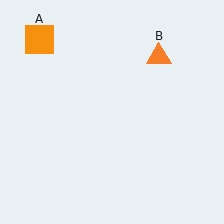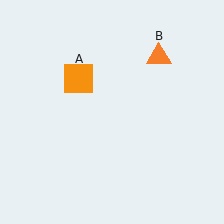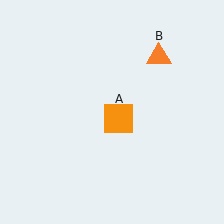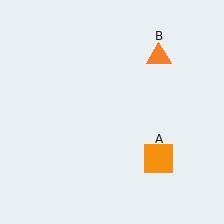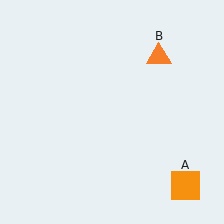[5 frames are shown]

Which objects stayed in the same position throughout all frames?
Orange triangle (object B) remained stationary.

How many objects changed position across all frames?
1 object changed position: orange square (object A).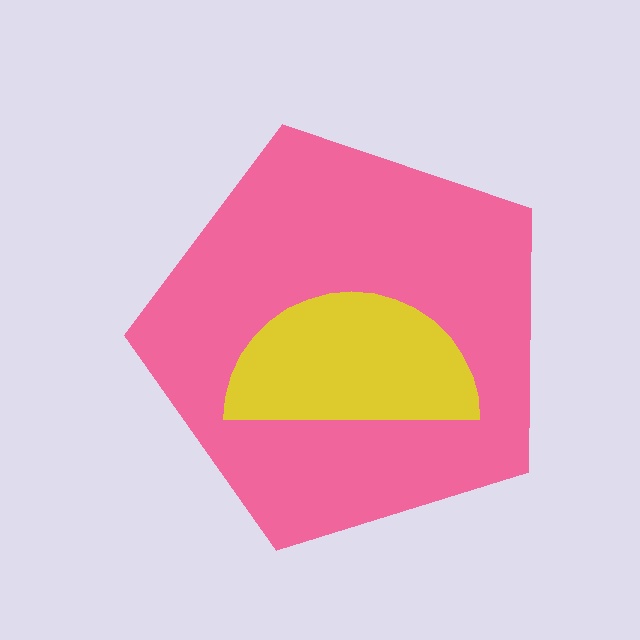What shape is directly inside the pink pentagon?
The yellow semicircle.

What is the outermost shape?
The pink pentagon.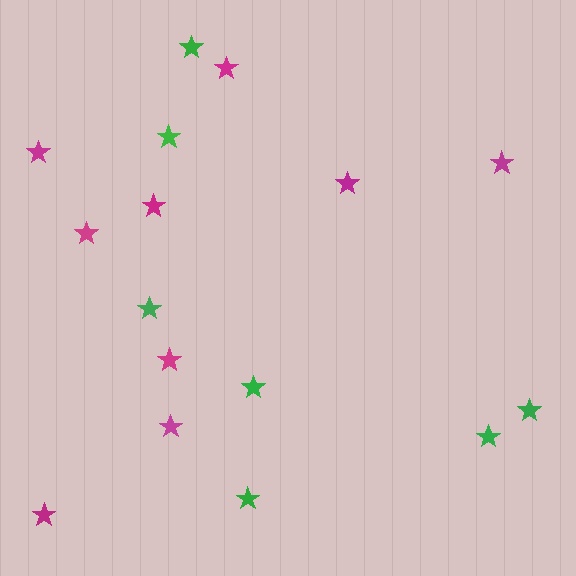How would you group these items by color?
There are 2 groups: one group of magenta stars (9) and one group of green stars (7).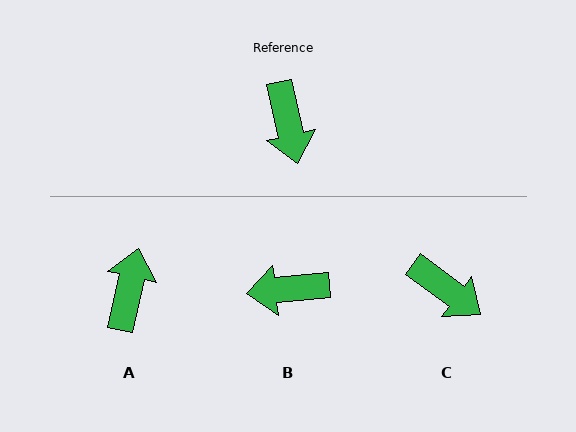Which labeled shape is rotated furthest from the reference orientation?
A, about 154 degrees away.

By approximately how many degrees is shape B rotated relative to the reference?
Approximately 97 degrees clockwise.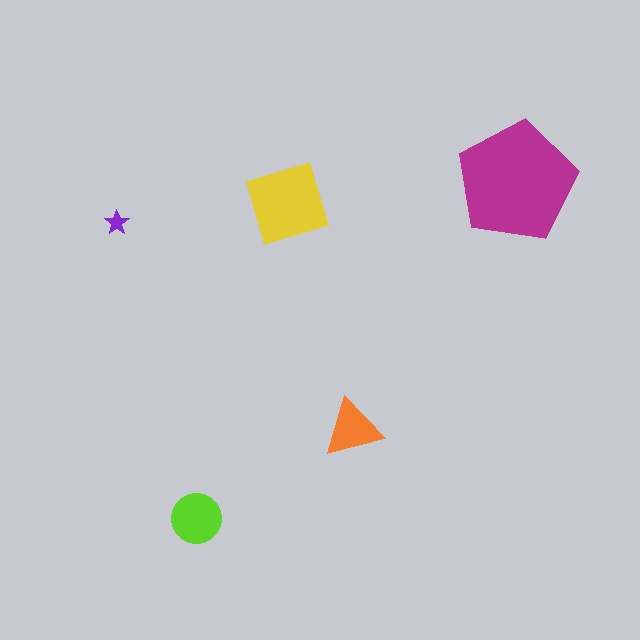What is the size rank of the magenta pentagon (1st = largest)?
1st.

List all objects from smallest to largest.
The purple star, the orange triangle, the lime circle, the yellow diamond, the magenta pentagon.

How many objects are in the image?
There are 5 objects in the image.